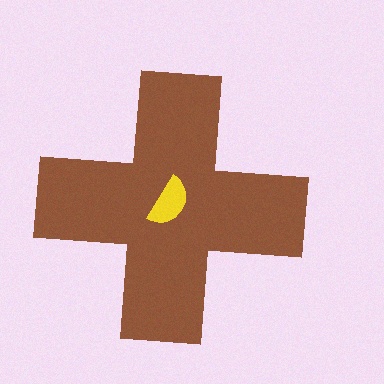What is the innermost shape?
The yellow semicircle.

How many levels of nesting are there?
2.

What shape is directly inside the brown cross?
The yellow semicircle.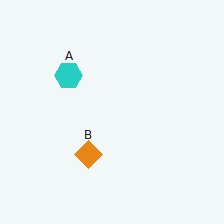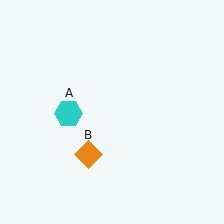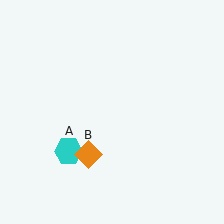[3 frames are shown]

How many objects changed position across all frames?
1 object changed position: cyan hexagon (object A).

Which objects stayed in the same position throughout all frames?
Orange diamond (object B) remained stationary.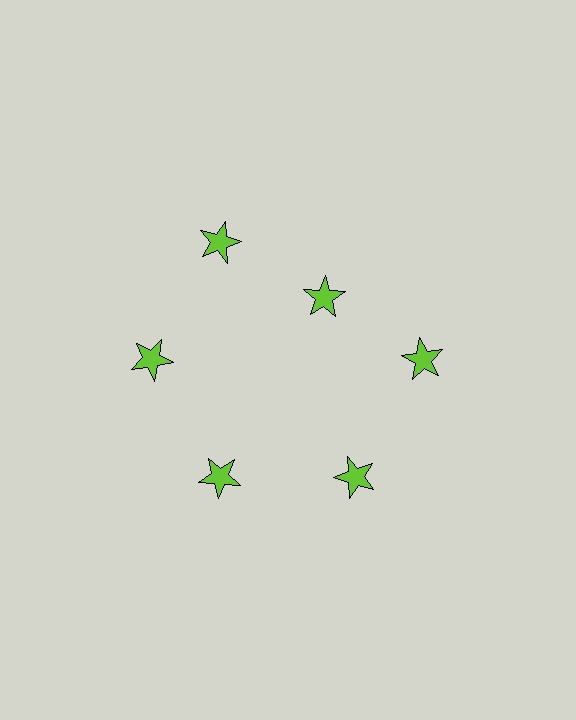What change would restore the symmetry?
The symmetry would be restored by moving it outward, back onto the ring so that all 6 stars sit at equal angles and equal distance from the center.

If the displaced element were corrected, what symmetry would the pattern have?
It would have 6-fold rotational symmetry — the pattern would map onto itself every 60 degrees.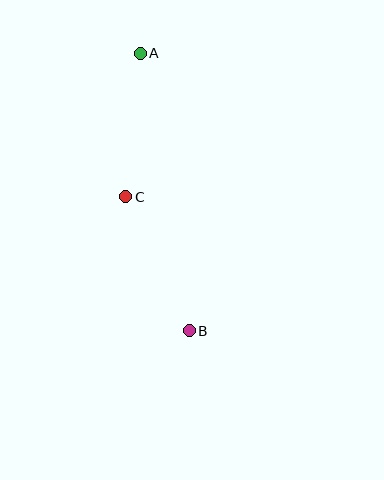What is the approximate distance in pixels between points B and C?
The distance between B and C is approximately 148 pixels.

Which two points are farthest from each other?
Points A and B are farthest from each other.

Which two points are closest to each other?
Points A and C are closest to each other.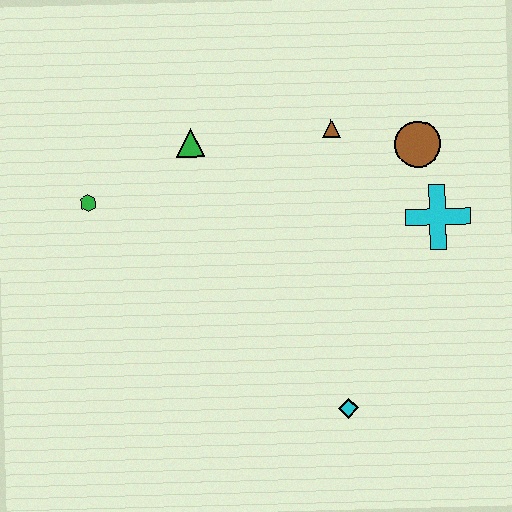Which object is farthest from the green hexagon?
The cyan cross is farthest from the green hexagon.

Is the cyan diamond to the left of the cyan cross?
Yes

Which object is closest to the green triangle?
The green hexagon is closest to the green triangle.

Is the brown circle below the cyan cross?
No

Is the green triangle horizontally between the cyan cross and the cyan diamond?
No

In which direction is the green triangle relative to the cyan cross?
The green triangle is to the left of the cyan cross.